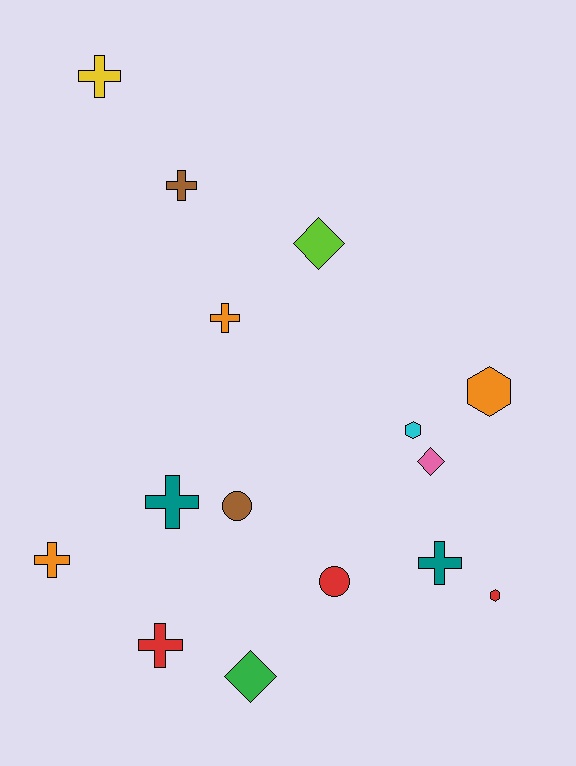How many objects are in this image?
There are 15 objects.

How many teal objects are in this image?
There are 2 teal objects.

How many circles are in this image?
There are 2 circles.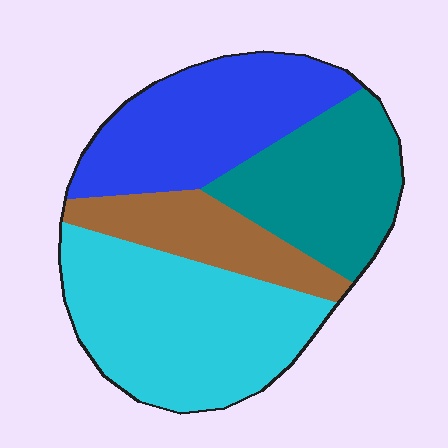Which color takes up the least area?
Brown, at roughly 15%.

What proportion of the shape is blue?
Blue covers roughly 25% of the shape.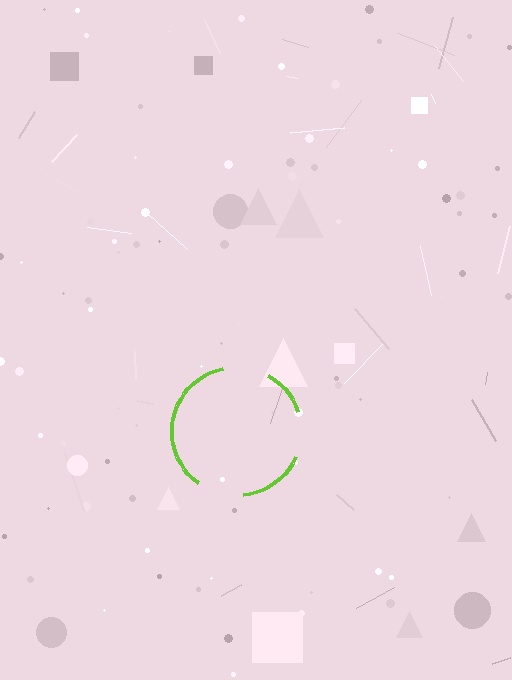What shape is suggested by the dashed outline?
The dashed outline suggests a circle.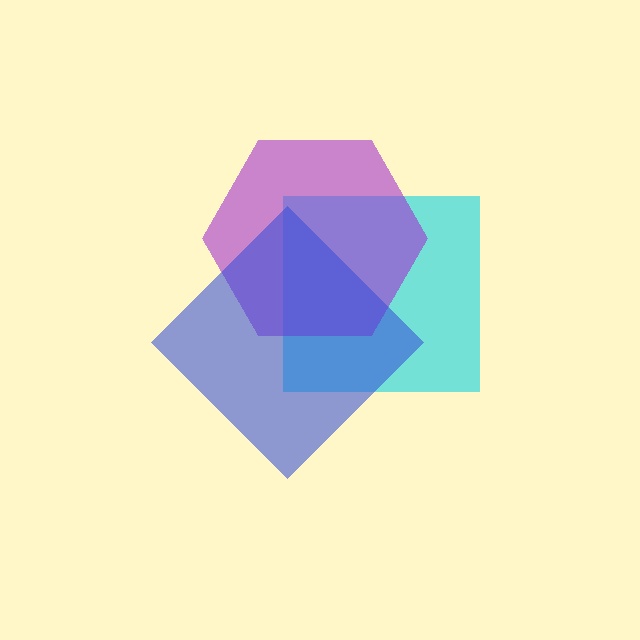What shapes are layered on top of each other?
The layered shapes are: a cyan square, a purple hexagon, a blue diamond.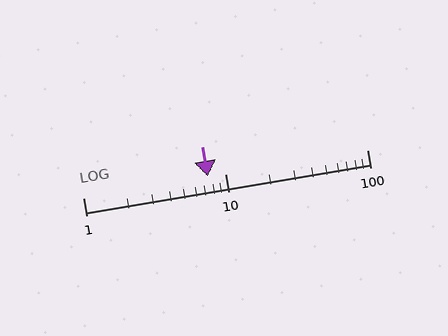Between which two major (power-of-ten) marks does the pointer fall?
The pointer is between 1 and 10.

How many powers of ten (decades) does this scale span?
The scale spans 2 decades, from 1 to 100.